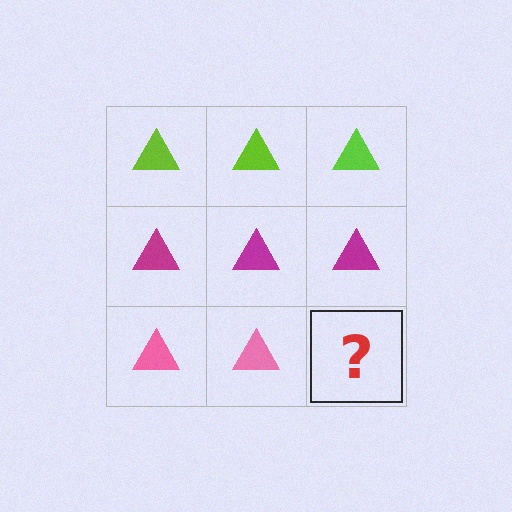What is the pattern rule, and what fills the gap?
The rule is that each row has a consistent color. The gap should be filled with a pink triangle.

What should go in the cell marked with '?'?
The missing cell should contain a pink triangle.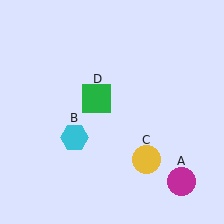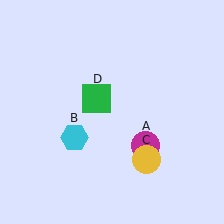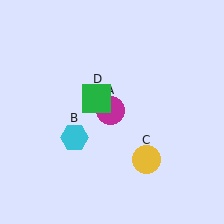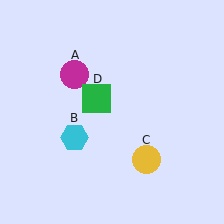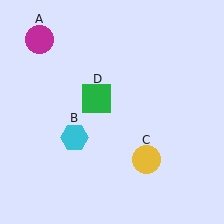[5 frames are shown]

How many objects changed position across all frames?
1 object changed position: magenta circle (object A).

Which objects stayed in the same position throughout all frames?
Cyan hexagon (object B) and yellow circle (object C) and green square (object D) remained stationary.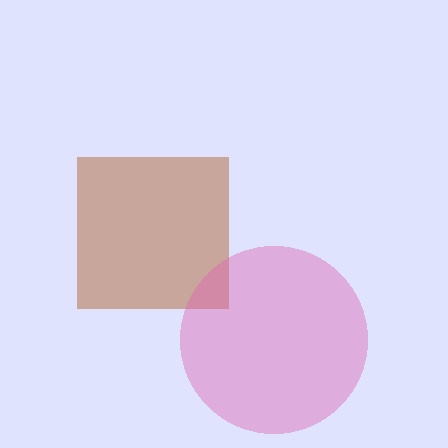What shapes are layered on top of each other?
The layered shapes are: a brown square, a pink circle.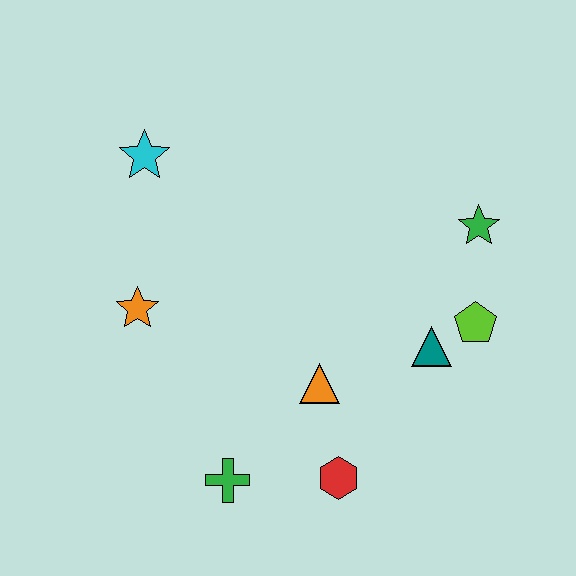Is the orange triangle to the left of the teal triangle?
Yes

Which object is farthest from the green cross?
The green star is farthest from the green cross.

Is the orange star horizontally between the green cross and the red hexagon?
No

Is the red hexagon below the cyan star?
Yes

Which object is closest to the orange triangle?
The red hexagon is closest to the orange triangle.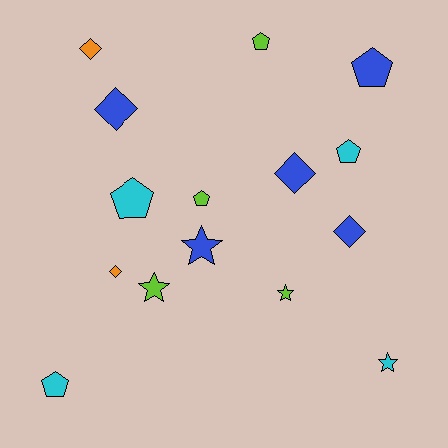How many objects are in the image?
There are 15 objects.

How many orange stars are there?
There are no orange stars.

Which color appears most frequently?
Blue, with 5 objects.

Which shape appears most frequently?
Pentagon, with 6 objects.